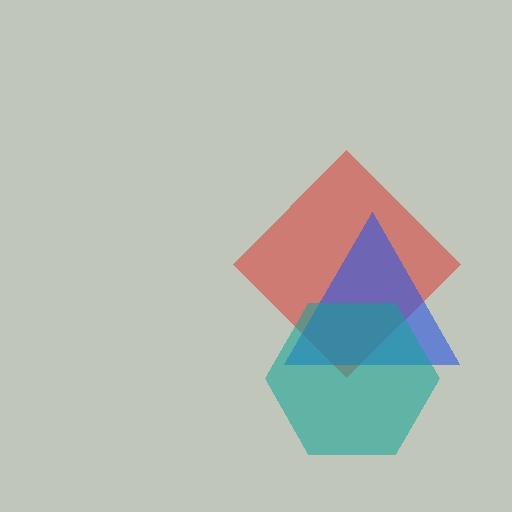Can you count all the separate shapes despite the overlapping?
Yes, there are 3 separate shapes.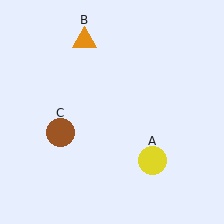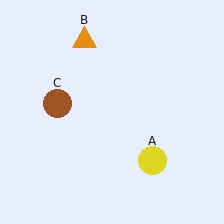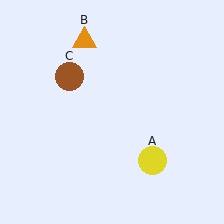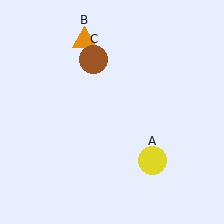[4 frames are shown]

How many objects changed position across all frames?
1 object changed position: brown circle (object C).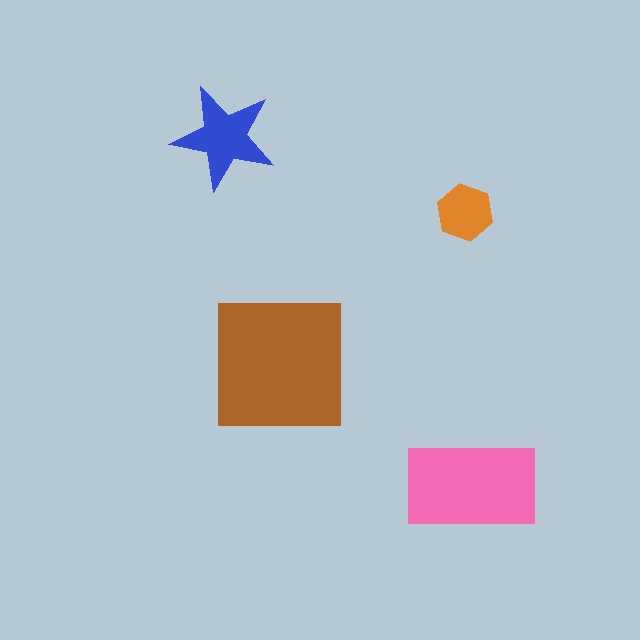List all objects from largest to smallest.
The brown square, the pink rectangle, the blue star, the orange hexagon.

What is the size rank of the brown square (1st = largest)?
1st.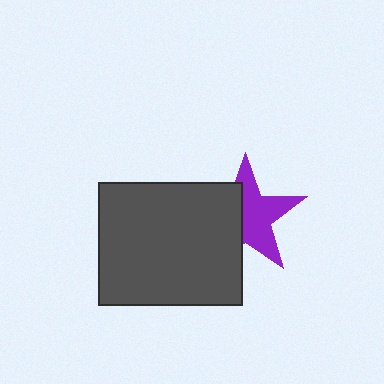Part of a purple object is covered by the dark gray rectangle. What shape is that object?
It is a star.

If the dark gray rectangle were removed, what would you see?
You would see the complete purple star.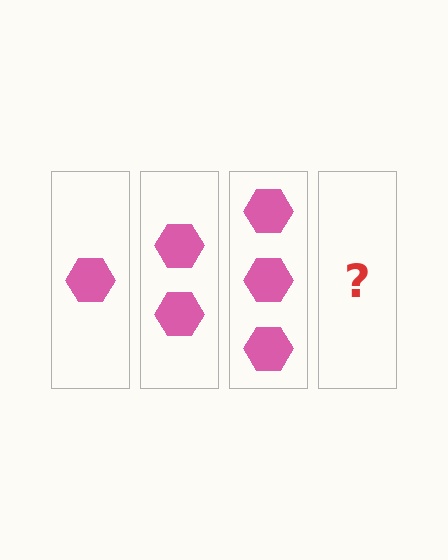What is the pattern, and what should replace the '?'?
The pattern is that each step adds one more hexagon. The '?' should be 4 hexagons.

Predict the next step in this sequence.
The next step is 4 hexagons.